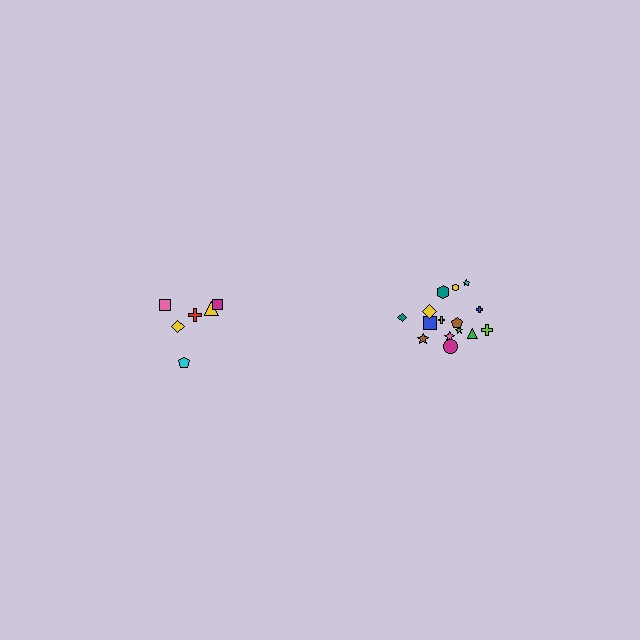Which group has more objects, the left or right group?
The right group.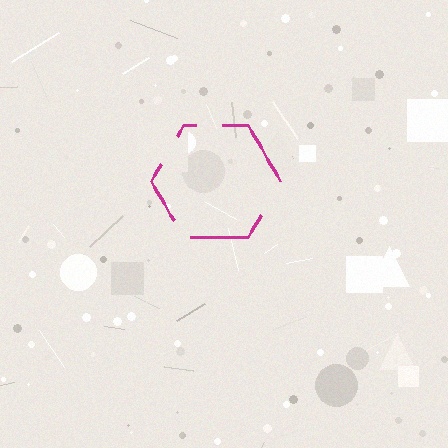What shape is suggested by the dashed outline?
The dashed outline suggests a hexagon.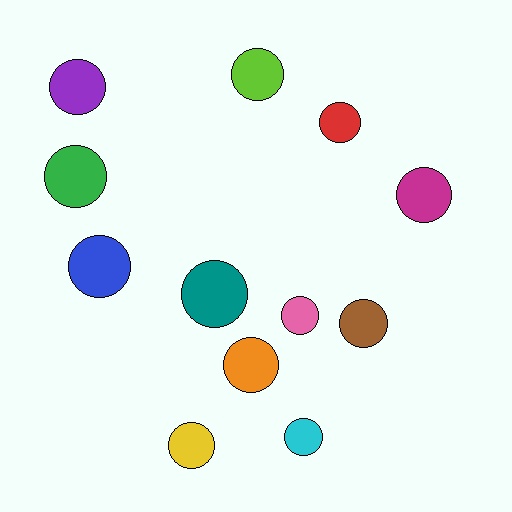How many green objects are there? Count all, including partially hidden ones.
There is 1 green object.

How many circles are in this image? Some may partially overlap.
There are 12 circles.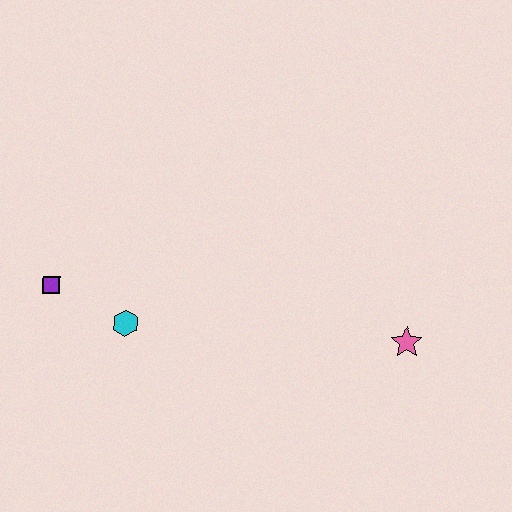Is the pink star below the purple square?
Yes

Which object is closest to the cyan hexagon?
The purple square is closest to the cyan hexagon.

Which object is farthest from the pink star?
The purple square is farthest from the pink star.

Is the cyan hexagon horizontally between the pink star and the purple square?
Yes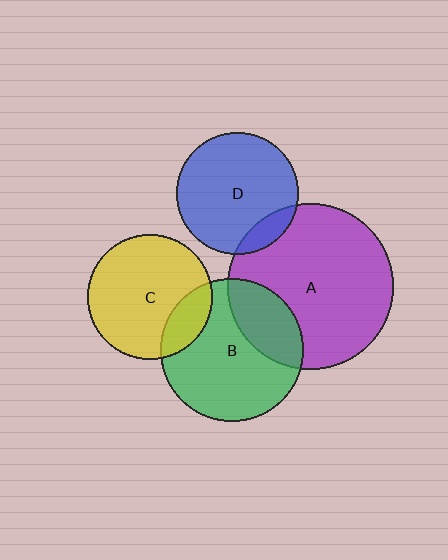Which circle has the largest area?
Circle A (purple).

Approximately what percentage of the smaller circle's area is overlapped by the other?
Approximately 25%.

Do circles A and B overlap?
Yes.